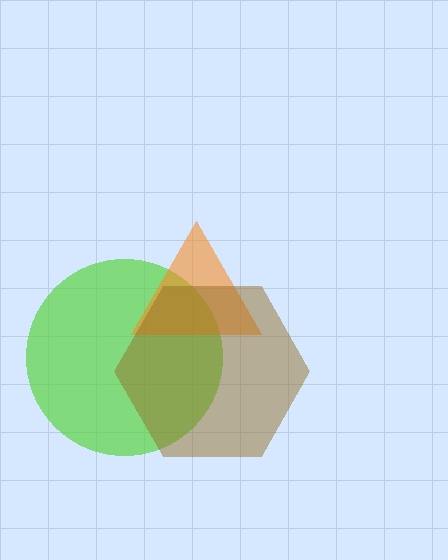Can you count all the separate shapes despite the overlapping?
Yes, there are 3 separate shapes.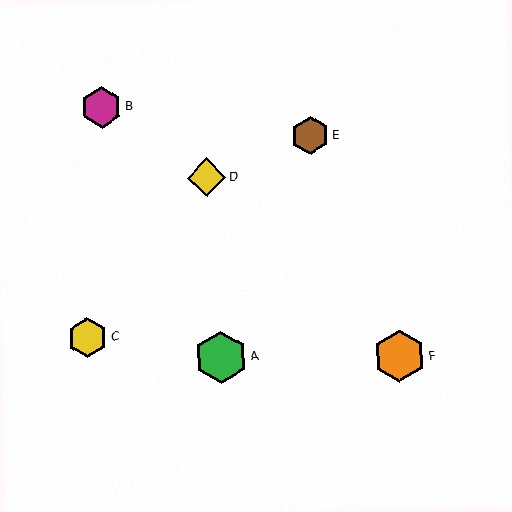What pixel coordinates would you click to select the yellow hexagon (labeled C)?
Click at (87, 337) to select the yellow hexagon C.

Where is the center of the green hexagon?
The center of the green hexagon is at (221, 357).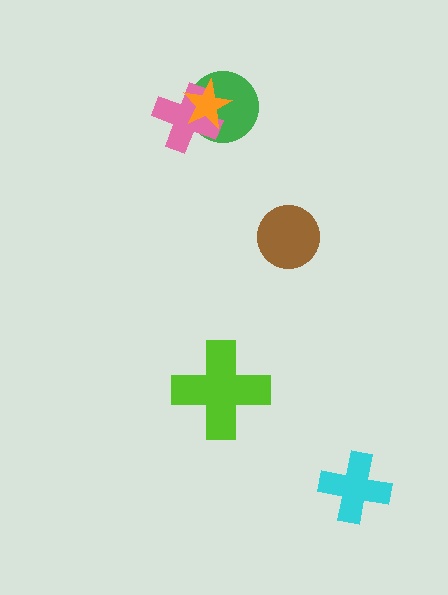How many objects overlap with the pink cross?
2 objects overlap with the pink cross.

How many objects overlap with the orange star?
2 objects overlap with the orange star.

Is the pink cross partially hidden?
Yes, it is partially covered by another shape.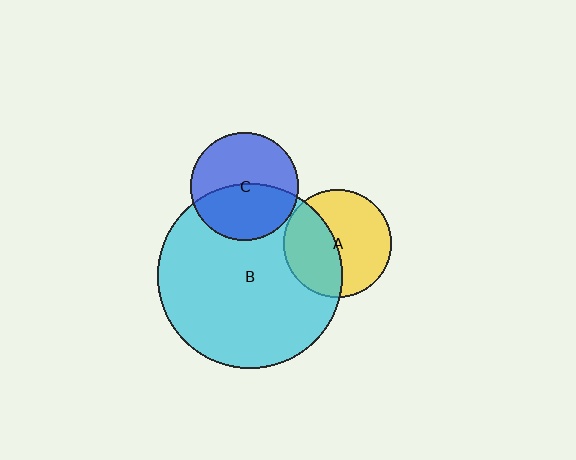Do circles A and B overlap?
Yes.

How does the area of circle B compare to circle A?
Approximately 2.9 times.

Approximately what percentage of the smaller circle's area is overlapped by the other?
Approximately 45%.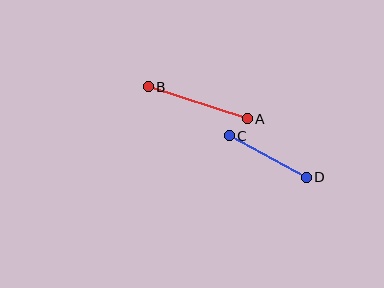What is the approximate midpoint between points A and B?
The midpoint is at approximately (198, 103) pixels.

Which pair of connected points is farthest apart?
Points A and B are farthest apart.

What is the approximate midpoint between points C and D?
The midpoint is at approximately (268, 157) pixels.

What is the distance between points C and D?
The distance is approximately 88 pixels.